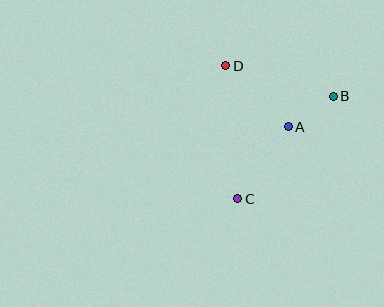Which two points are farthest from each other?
Points B and C are farthest from each other.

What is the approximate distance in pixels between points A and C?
The distance between A and C is approximately 88 pixels.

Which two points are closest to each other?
Points A and B are closest to each other.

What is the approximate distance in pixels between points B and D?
The distance between B and D is approximately 112 pixels.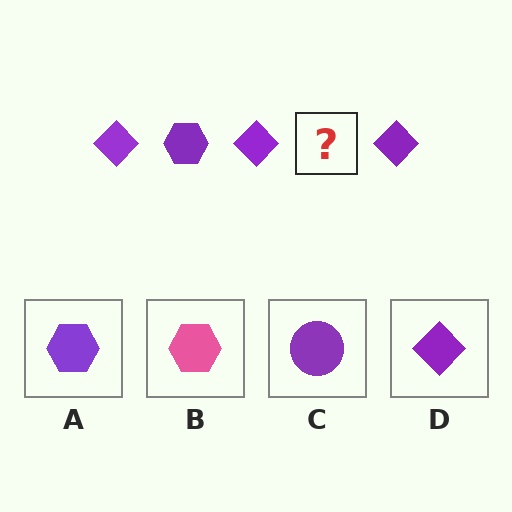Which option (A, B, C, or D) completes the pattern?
A.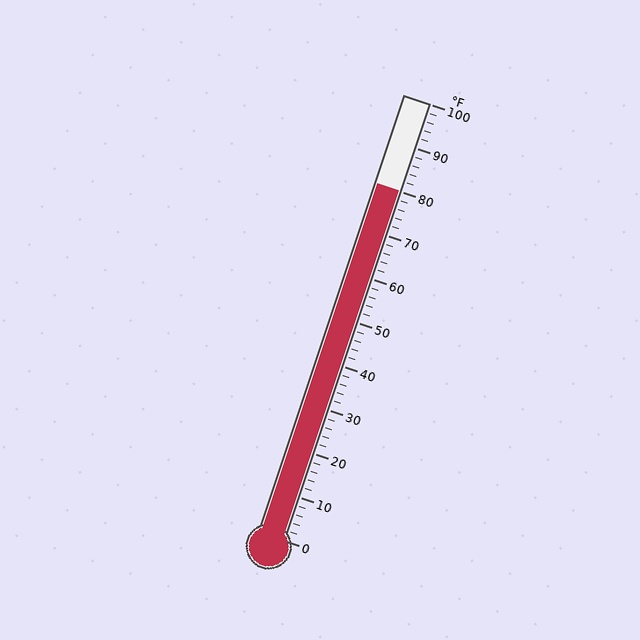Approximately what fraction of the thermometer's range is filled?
The thermometer is filled to approximately 80% of its range.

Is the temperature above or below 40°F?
The temperature is above 40°F.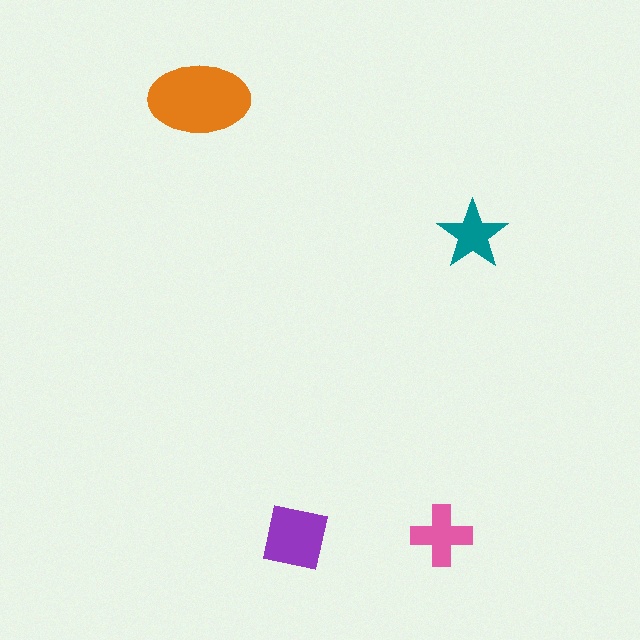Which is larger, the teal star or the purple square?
The purple square.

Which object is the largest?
The orange ellipse.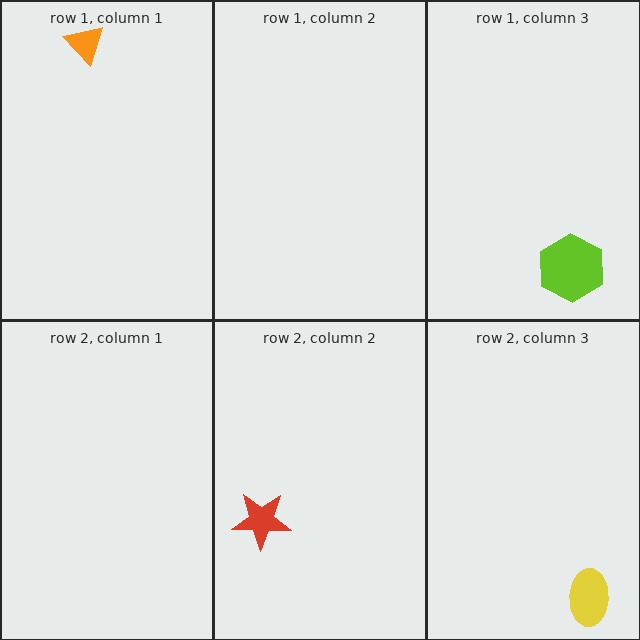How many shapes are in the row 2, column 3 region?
1.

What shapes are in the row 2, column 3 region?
The yellow ellipse.